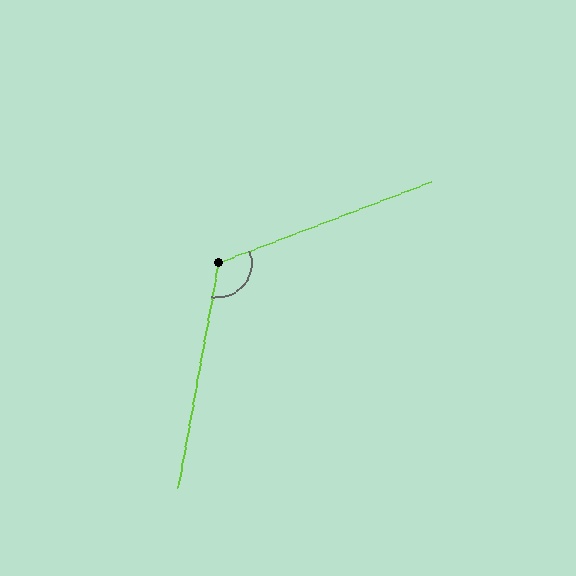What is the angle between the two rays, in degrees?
Approximately 121 degrees.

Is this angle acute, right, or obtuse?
It is obtuse.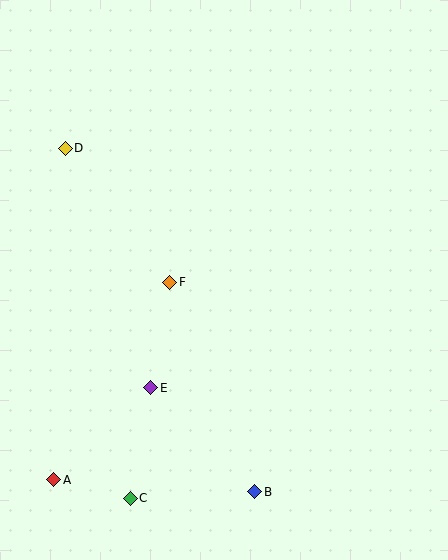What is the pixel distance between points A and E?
The distance between A and E is 134 pixels.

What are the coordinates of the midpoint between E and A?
The midpoint between E and A is at (102, 434).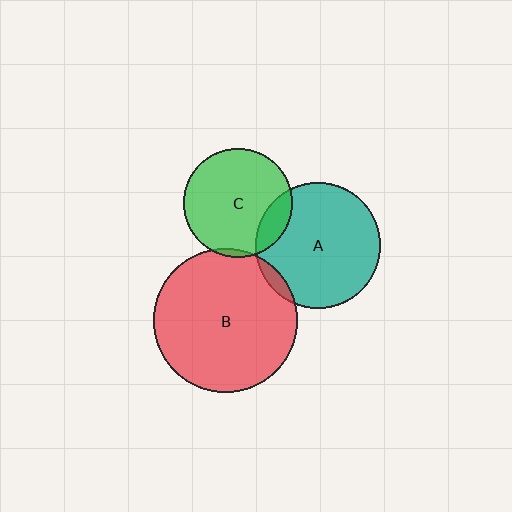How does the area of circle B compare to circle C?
Approximately 1.7 times.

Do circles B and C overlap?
Yes.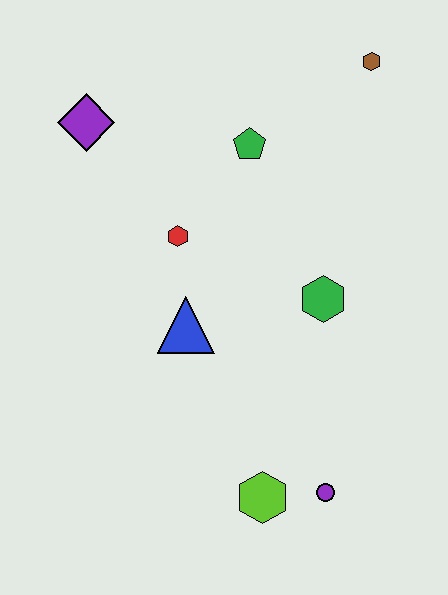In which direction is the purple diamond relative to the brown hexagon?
The purple diamond is to the left of the brown hexagon.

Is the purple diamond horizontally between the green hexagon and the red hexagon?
No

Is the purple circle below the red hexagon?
Yes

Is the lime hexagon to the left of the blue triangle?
No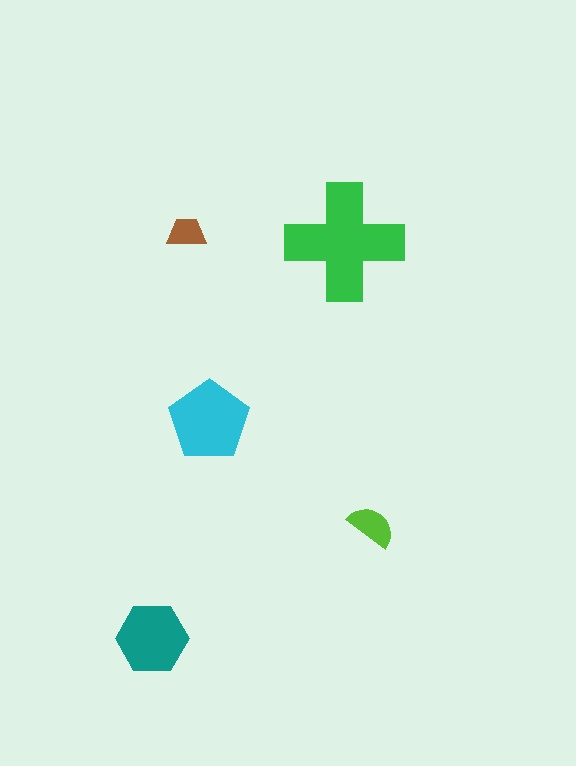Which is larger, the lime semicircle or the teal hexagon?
The teal hexagon.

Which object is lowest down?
The teal hexagon is bottommost.